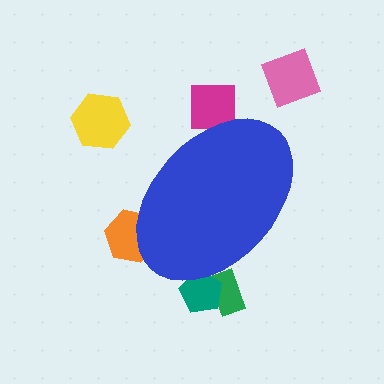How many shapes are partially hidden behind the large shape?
4 shapes are partially hidden.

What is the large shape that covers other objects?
A blue ellipse.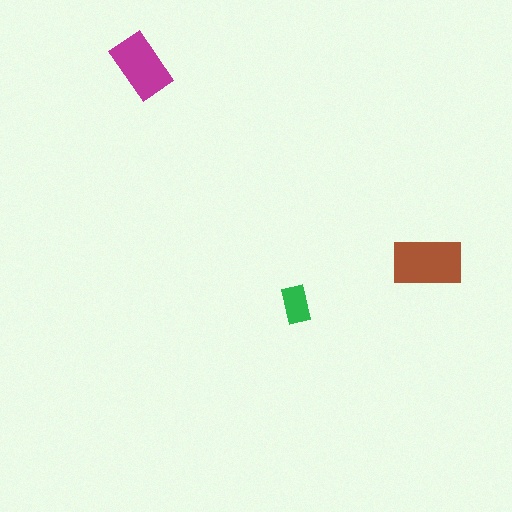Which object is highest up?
The magenta rectangle is topmost.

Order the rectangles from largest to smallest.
the brown one, the magenta one, the green one.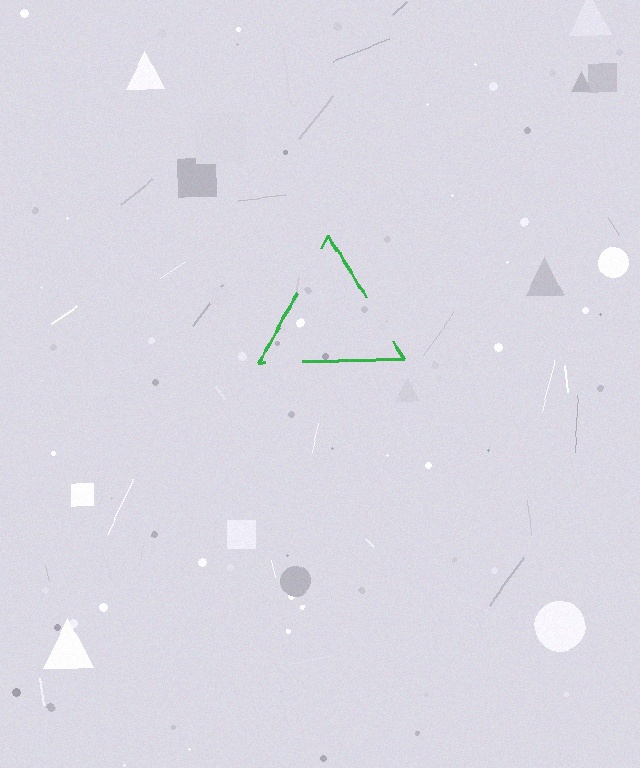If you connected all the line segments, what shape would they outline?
They would outline a triangle.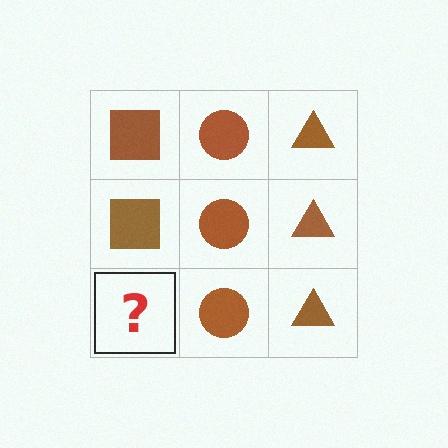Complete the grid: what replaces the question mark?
The question mark should be replaced with a brown square.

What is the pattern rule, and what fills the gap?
The rule is that each column has a consistent shape. The gap should be filled with a brown square.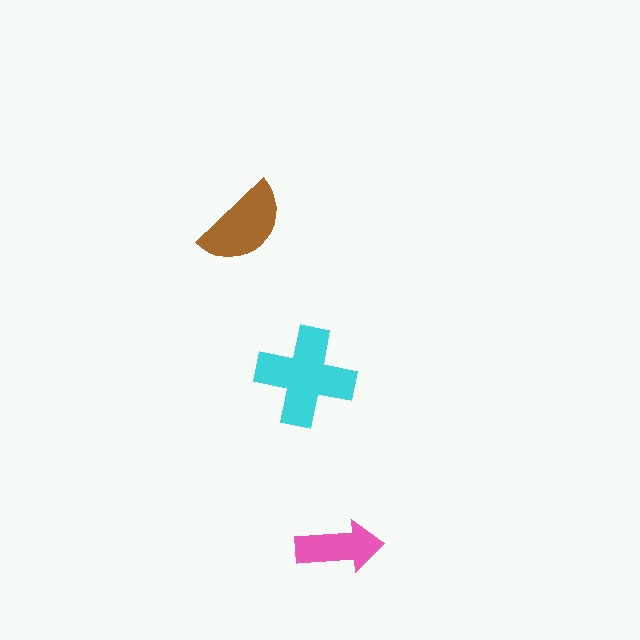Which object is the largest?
The cyan cross.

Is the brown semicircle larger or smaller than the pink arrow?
Larger.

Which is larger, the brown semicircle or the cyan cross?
The cyan cross.